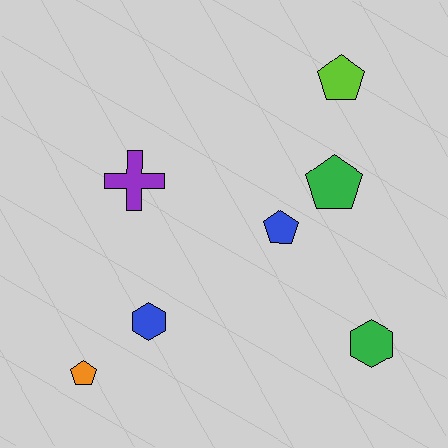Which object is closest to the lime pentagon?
The green pentagon is closest to the lime pentagon.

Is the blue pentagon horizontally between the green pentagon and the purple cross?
Yes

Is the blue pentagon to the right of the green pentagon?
No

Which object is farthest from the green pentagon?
The orange pentagon is farthest from the green pentagon.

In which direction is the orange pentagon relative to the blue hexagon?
The orange pentagon is to the left of the blue hexagon.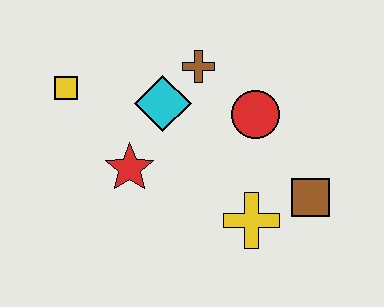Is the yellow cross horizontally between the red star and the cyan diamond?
No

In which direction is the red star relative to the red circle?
The red star is to the left of the red circle.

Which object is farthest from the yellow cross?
The yellow square is farthest from the yellow cross.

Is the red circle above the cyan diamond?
No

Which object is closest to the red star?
The cyan diamond is closest to the red star.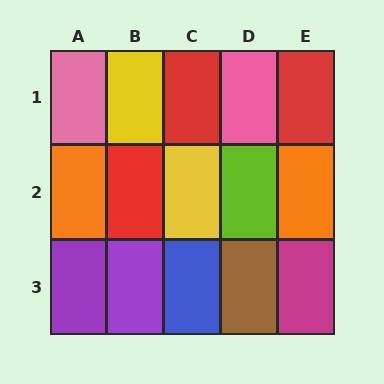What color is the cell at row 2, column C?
Yellow.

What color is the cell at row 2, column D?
Lime.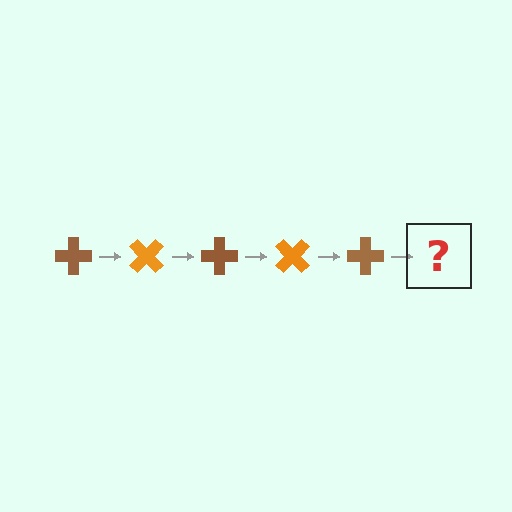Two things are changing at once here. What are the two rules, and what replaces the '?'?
The two rules are that it rotates 45 degrees each step and the color cycles through brown and orange. The '?' should be an orange cross, rotated 225 degrees from the start.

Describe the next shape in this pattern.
It should be an orange cross, rotated 225 degrees from the start.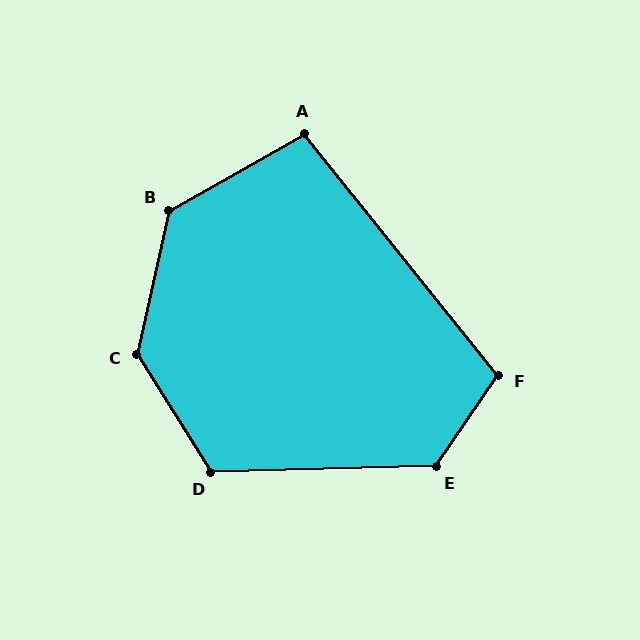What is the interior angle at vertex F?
Approximately 107 degrees (obtuse).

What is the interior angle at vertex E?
Approximately 126 degrees (obtuse).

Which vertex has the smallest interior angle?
A, at approximately 99 degrees.